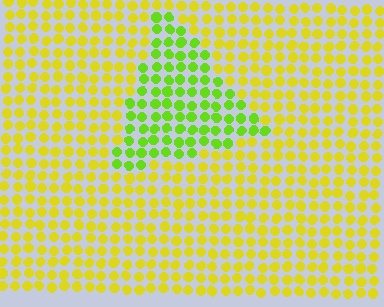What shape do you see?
I see a triangle.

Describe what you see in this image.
The image is filled with small yellow elements in a uniform arrangement. A triangle-shaped region is visible where the elements are tinted to a slightly different hue, forming a subtle color boundary.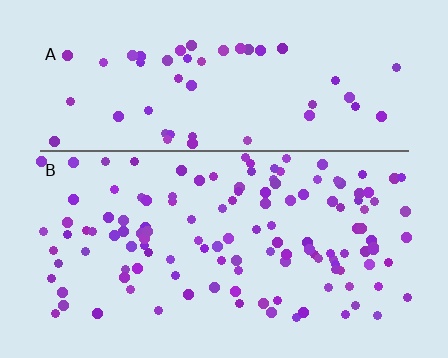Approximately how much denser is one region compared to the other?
Approximately 2.4× — region B over region A.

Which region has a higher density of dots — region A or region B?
B (the bottom).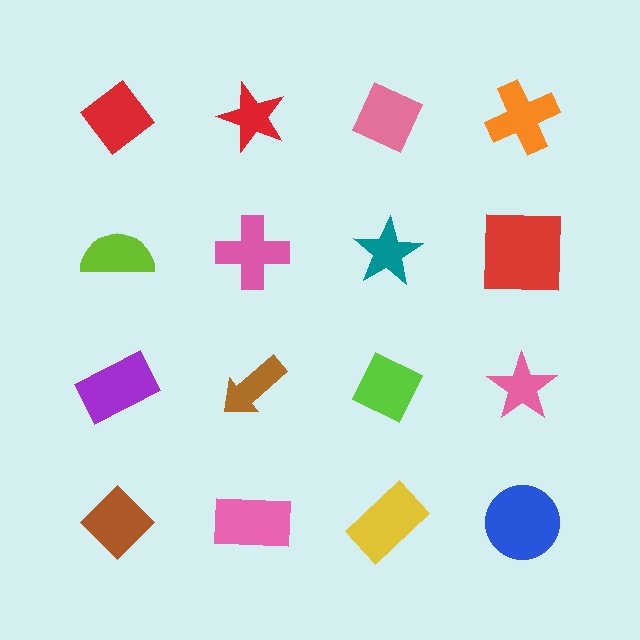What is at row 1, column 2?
A red star.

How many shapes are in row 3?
4 shapes.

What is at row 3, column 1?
A purple rectangle.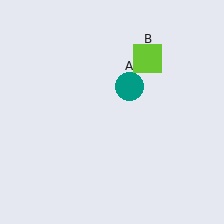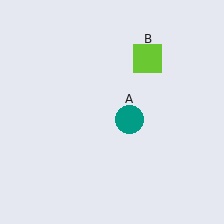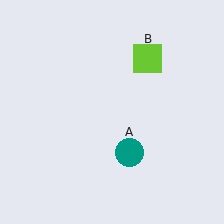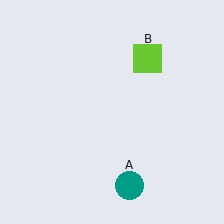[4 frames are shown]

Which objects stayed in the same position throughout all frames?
Lime square (object B) remained stationary.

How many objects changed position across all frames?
1 object changed position: teal circle (object A).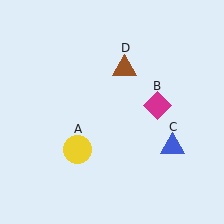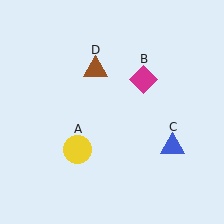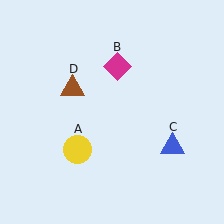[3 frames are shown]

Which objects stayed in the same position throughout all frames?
Yellow circle (object A) and blue triangle (object C) remained stationary.